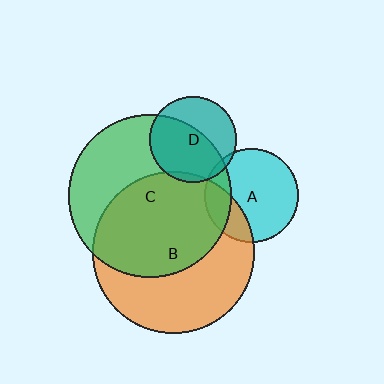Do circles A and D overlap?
Yes.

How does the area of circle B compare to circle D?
Approximately 3.6 times.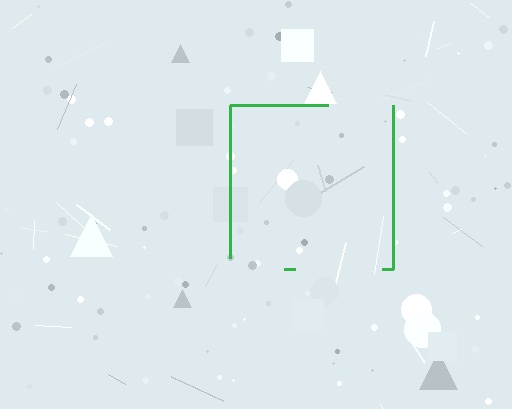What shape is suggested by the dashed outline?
The dashed outline suggests a square.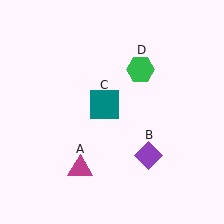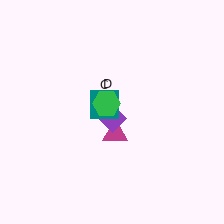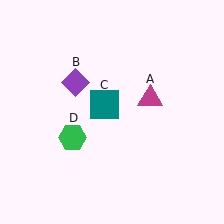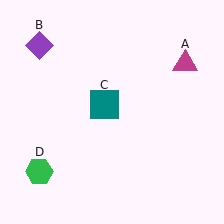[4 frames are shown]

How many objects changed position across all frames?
3 objects changed position: magenta triangle (object A), purple diamond (object B), green hexagon (object D).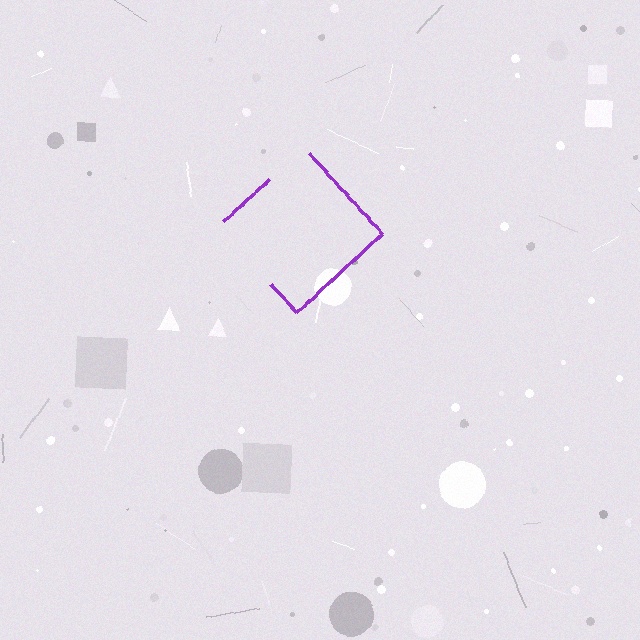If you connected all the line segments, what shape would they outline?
They would outline a diamond.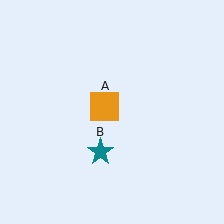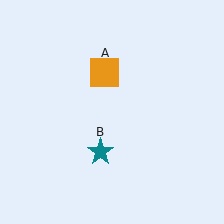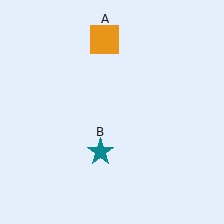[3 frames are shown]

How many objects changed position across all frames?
1 object changed position: orange square (object A).